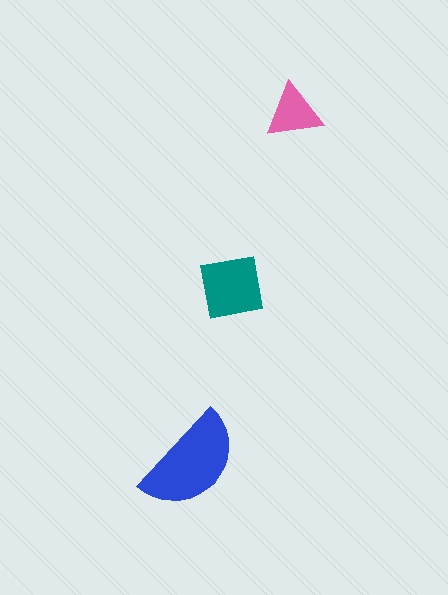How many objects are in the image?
There are 3 objects in the image.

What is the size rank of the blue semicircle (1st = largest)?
1st.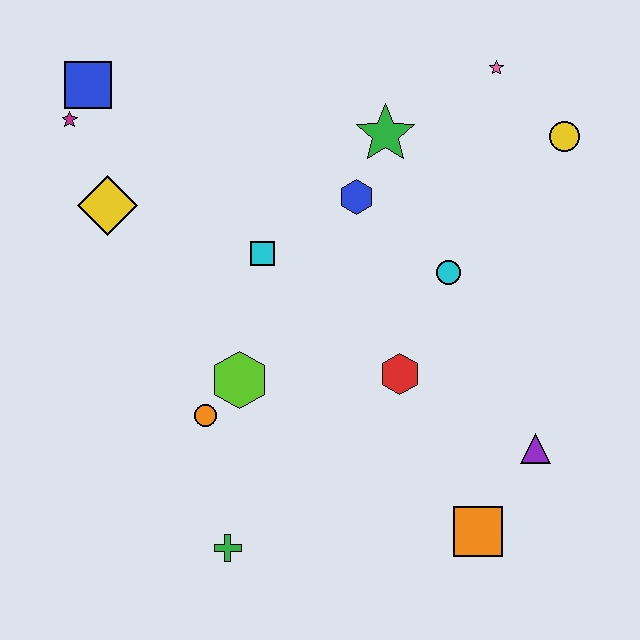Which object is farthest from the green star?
The green cross is farthest from the green star.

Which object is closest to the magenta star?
The blue square is closest to the magenta star.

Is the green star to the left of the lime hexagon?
No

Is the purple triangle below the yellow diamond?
Yes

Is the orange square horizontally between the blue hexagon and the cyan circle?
No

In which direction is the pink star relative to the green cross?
The pink star is above the green cross.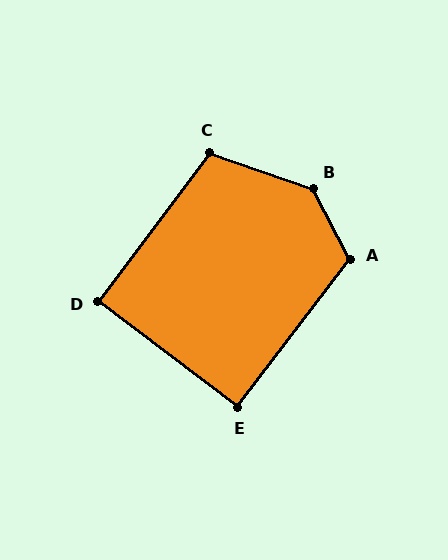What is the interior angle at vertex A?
Approximately 115 degrees (obtuse).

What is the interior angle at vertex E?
Approximately 90 degrees (approximately right).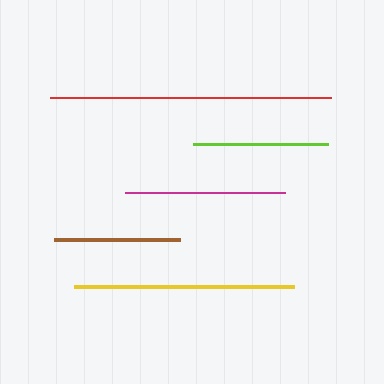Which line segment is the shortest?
The brown line is the shortest at approximately 126 pixels.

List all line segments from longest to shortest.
From longest to shortest: red, yellow, magenta, lime, brown.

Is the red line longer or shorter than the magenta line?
The red line is longer than the magenta line.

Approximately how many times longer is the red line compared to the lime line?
The red line is approximately 2.1 times the length of the lime line.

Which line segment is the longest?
The red line is the longest at approximately 281 pixels.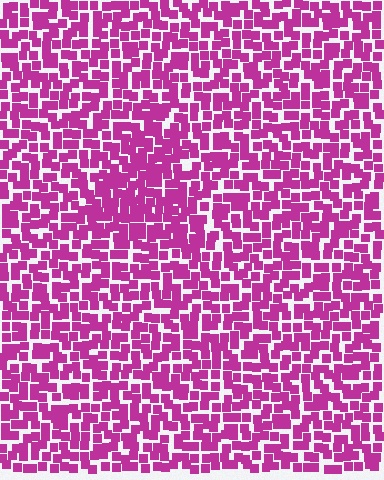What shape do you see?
I see a triangle.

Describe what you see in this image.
The image contains small magenta elements arranged at two different densities. A triangle-shaped region is visible where the elements are more densely packed than the surrounding area.